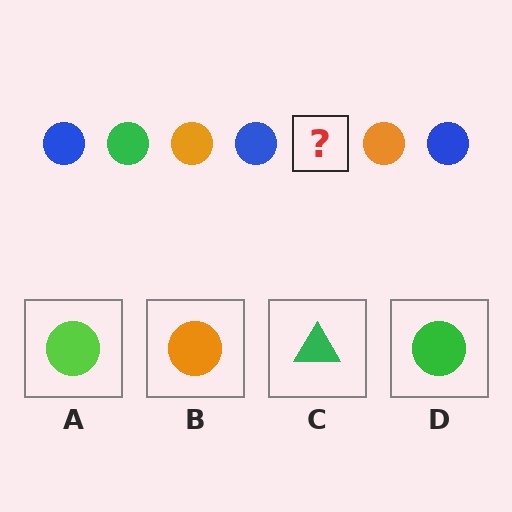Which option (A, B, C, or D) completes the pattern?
D.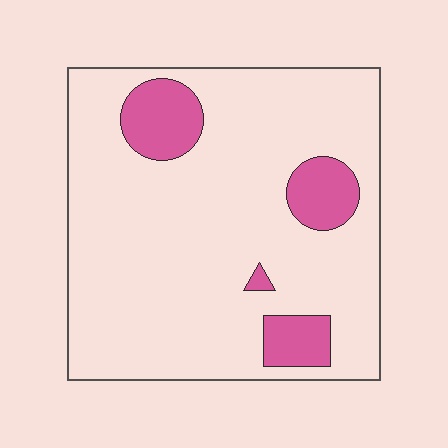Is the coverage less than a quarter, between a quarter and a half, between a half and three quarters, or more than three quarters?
Less than a quarter.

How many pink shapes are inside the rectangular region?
4.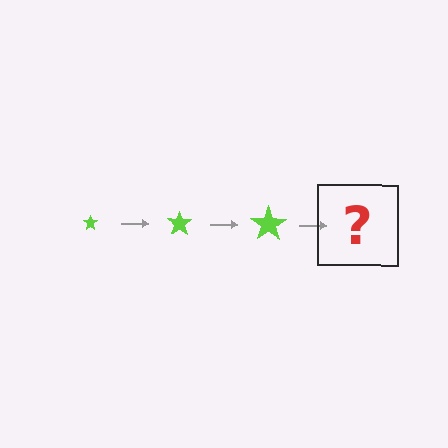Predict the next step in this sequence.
The next step is a lime star, larger than the previous one.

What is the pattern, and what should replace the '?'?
The pattern is that the star gets progressively larger each step. The '?' should be a lime star, larger than the previous one.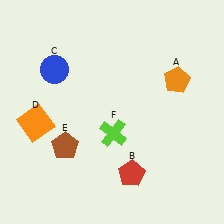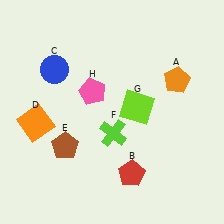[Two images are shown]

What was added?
A lime square (G), a pink pentagon (H) were added in Image 2.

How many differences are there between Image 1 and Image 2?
There are 2 differences between the two images.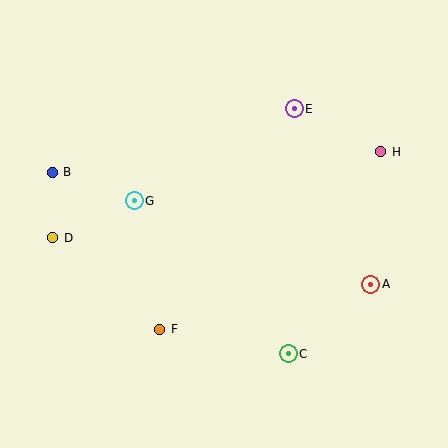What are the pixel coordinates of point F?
Point F is at (160, 329).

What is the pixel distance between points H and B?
The distance between H and B is 329 pixels.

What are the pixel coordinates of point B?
Point B is at (52, 172).